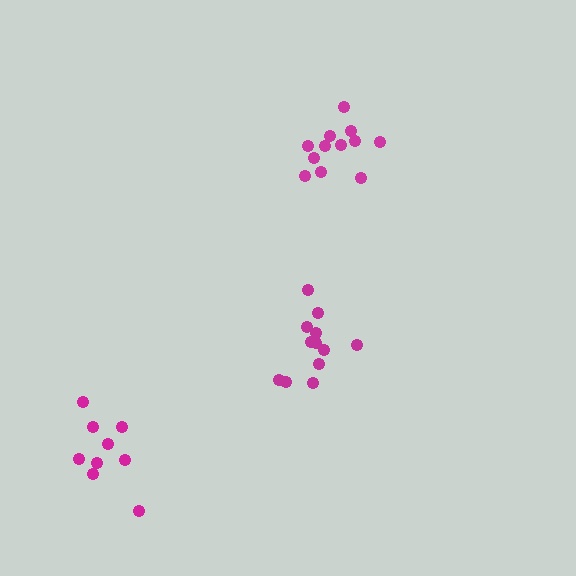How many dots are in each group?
Group 1: 12 dots, Group 2: 12 dots, Group 3: 9 dots (33 total).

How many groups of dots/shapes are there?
There are 3 groups.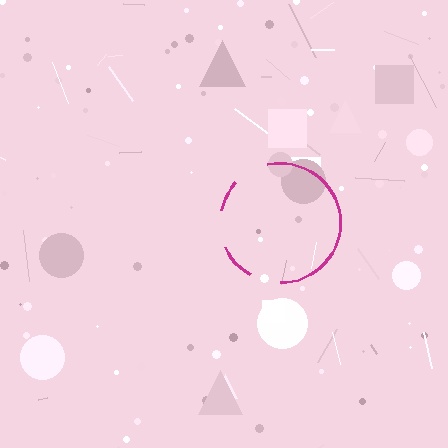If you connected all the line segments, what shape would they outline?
They would outline a circle.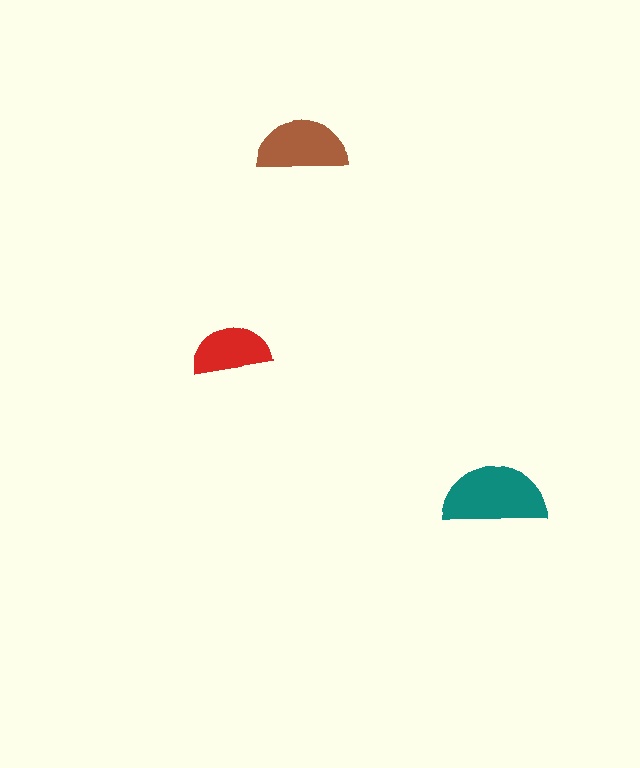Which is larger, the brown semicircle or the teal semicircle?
The teal one.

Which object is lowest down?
The teal semicircle is bottommost.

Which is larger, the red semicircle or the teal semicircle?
The teal one.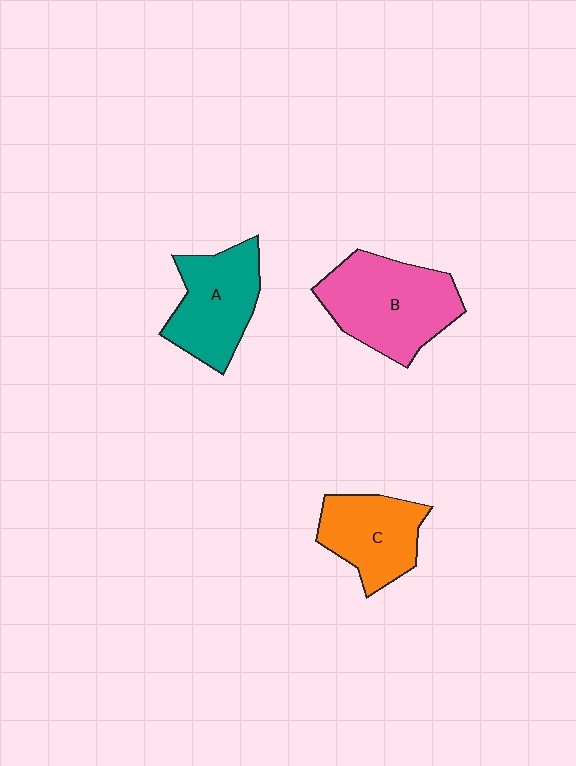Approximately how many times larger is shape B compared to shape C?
Approximately 1.4 times.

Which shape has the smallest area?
Shape C (orange).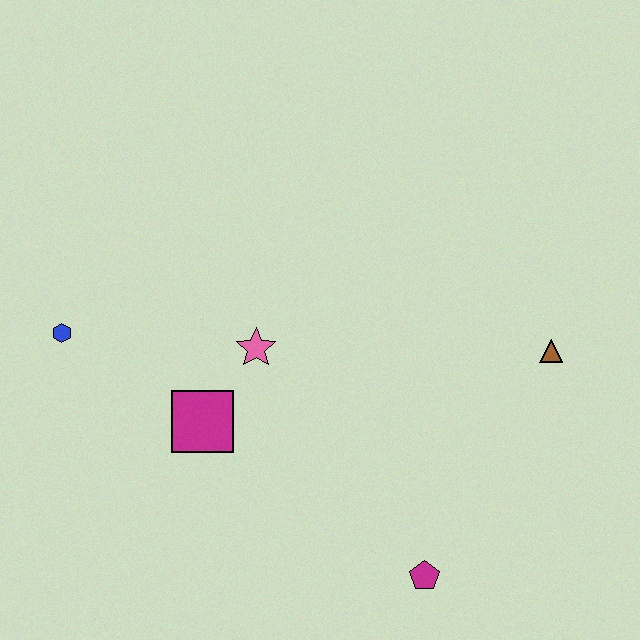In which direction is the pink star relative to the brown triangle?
The pink star is to the left of the brown triangle.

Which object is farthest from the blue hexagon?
The brown triangle is farthest from the blue hexagon.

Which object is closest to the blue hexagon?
The magenta square is closest to the blue hexagon.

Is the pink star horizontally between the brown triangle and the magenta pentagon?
No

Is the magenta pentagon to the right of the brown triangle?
No